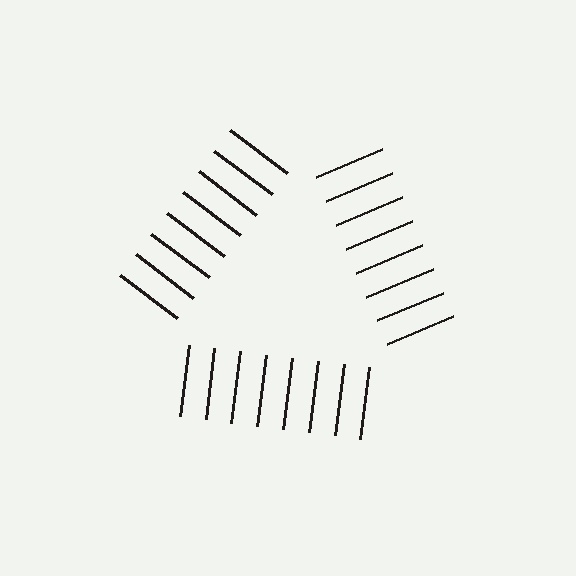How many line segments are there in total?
24 — 8 along each of the 3 edges.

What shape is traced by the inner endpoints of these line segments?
An illusory triangle — the line segments terminate on its edges but no continuous stroke is drawn.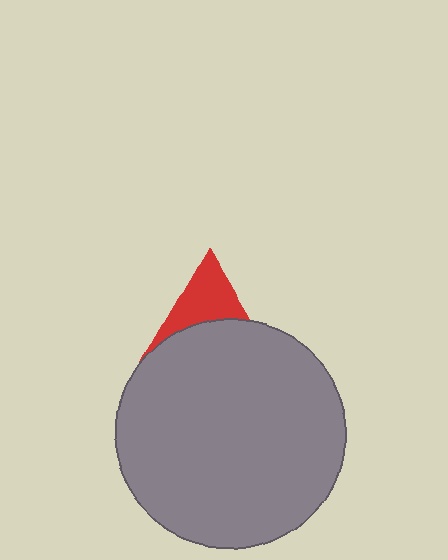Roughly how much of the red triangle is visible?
A small part of it is visible (roughly 45%).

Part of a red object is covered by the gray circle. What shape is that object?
It is a triangle.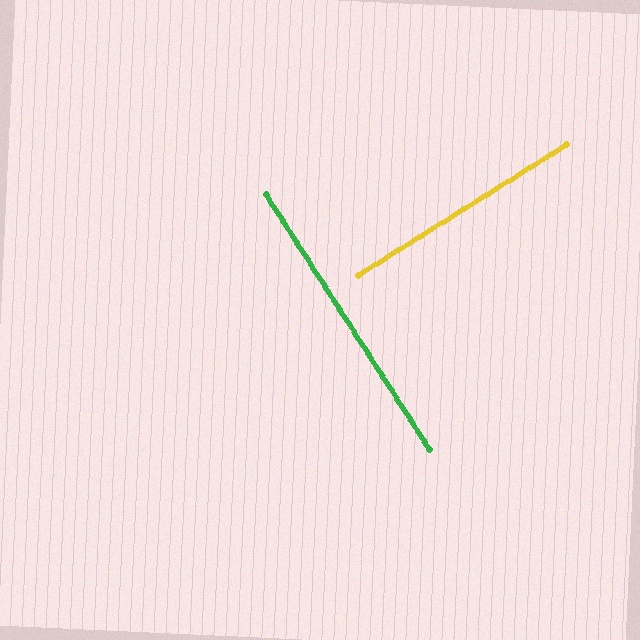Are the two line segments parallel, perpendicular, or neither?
Perpendicular — they meet at approximately 90°.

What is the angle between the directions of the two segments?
Approximately 90 degrees.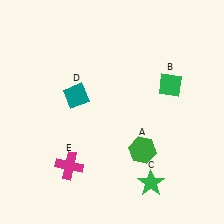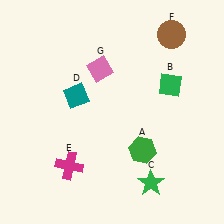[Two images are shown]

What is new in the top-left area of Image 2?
A pink diamond (G) was added in the top-left area of Image 2.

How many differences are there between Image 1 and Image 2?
There are 2 differences between the two images.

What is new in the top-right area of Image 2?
A brown circle (F) was added in the top-right area of Image 2.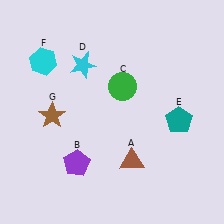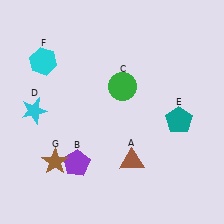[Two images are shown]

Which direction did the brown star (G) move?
The brown star (G) moved down.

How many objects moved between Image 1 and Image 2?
2 objects moved between the two images.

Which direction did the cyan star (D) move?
The cyan star (D) moved left.